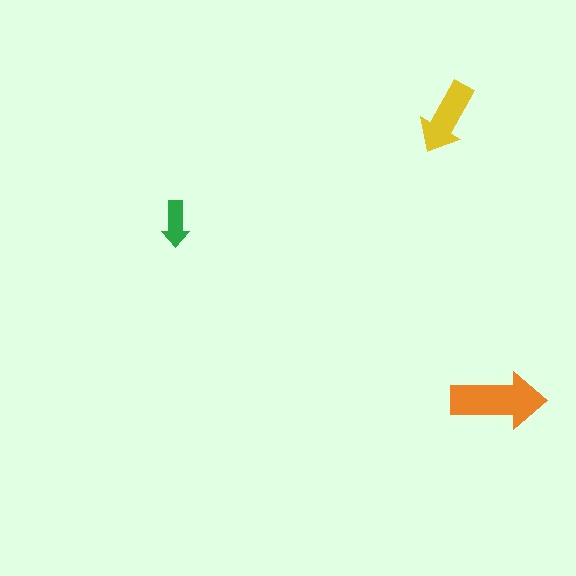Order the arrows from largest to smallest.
the orange one, the yellow one, the green one.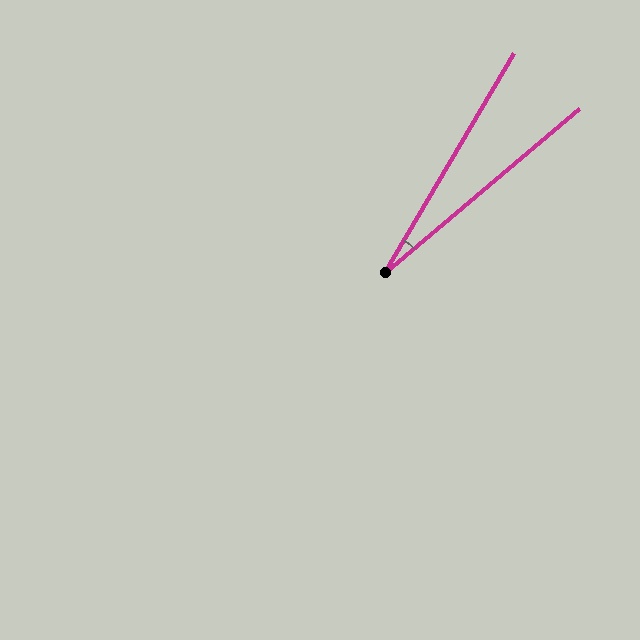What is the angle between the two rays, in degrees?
Approximately 19 degrees.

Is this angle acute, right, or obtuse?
It is acute.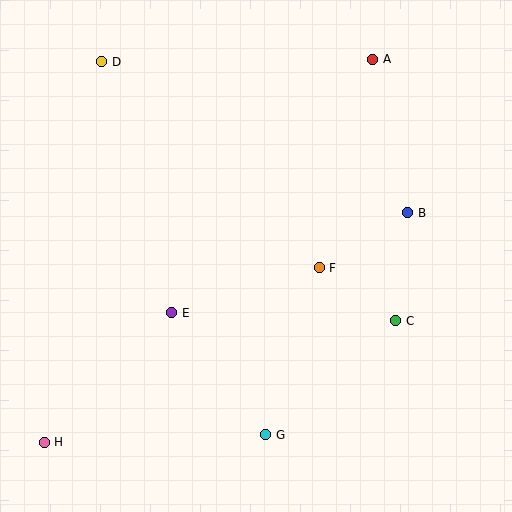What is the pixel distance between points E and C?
The distance between E and C is 224 pixels.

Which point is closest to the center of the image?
Point F at (319, 268) is closest to the center.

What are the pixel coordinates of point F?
Point F is at (319, 268).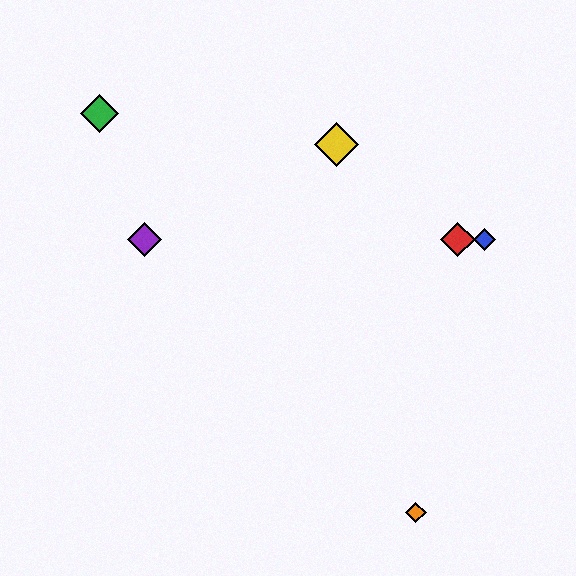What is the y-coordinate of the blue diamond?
The blue diamond is at y≈240.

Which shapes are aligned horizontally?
The red diamond, the blue diamond, the purple diamond are aligned horizontally.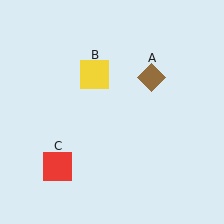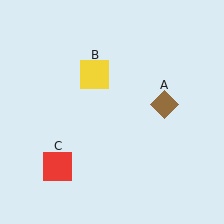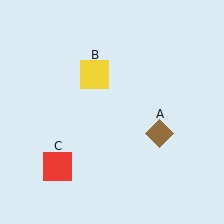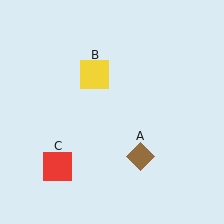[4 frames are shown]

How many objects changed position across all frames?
1 object changed position: brown diamond (object A).